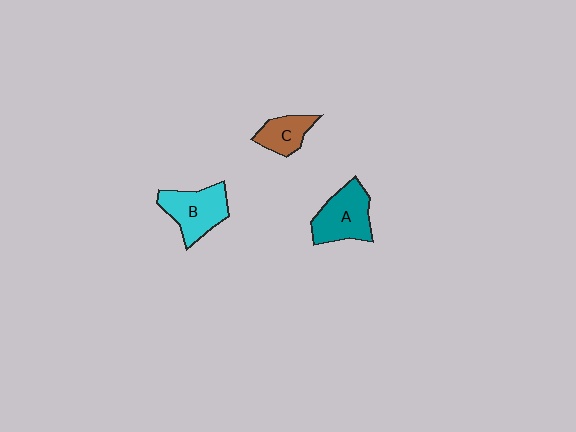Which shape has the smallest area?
Shape C (brown).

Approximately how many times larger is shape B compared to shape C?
Approximately 1.6 times.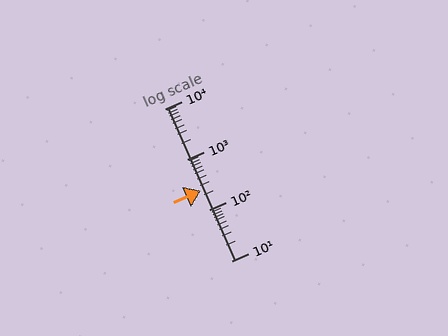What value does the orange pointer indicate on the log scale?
The pointer indicates approximately 240.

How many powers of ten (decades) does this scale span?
The scale spans 3 decades, from 10 to 10000.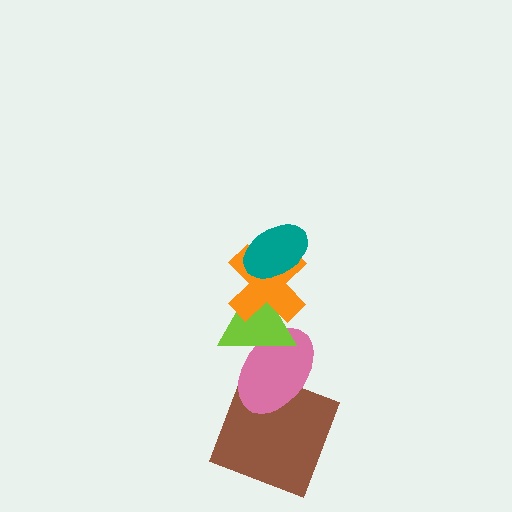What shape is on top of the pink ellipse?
The lime triangle is on top of the pink ellipse.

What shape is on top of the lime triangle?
The orange cross is on top of the lime triangle.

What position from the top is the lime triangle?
The lime triangle is 3rd from the top.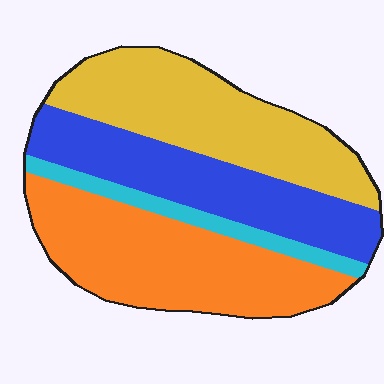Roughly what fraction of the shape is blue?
Blue takes up about one quarter (1/4) of the shape.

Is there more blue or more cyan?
Blue.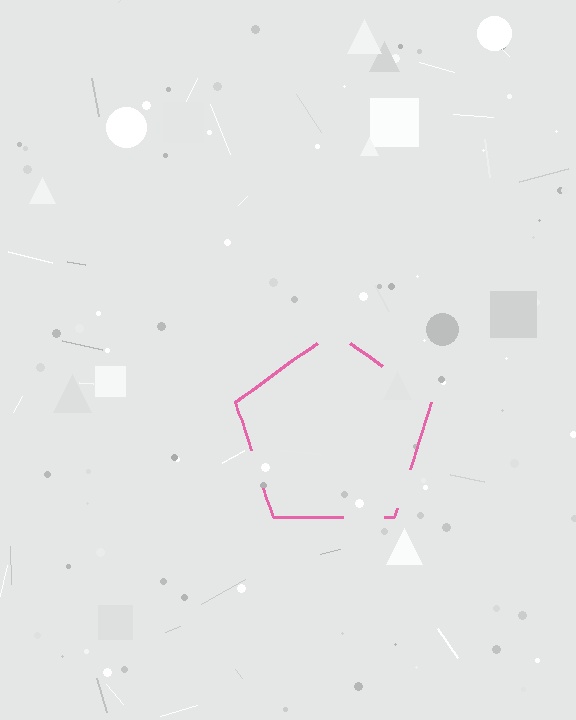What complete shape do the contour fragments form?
The contour fragments form a pentagon.